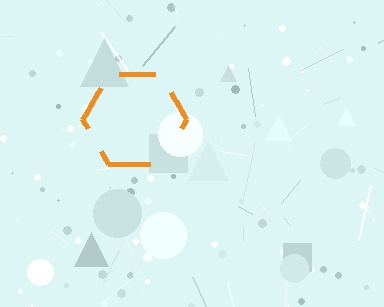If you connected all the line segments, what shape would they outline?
They would outline a hexagon.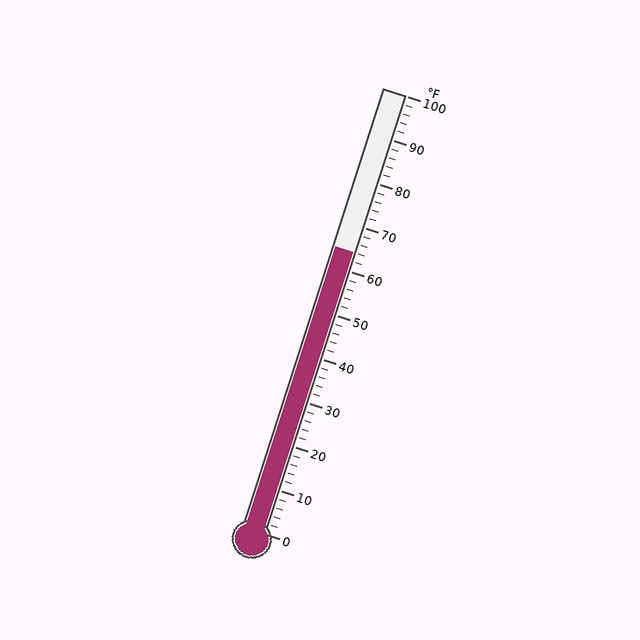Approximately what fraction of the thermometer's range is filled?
The thermometer is filled to approximately 65% of its range.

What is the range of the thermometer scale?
The thermometer scale ranges from 0°F to 100°F.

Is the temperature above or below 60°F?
The temperature is above 60°F.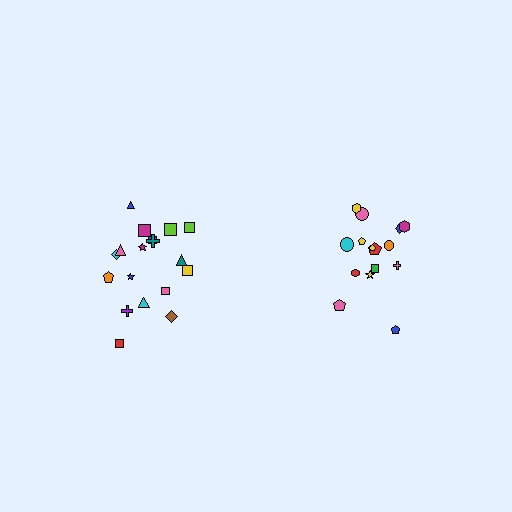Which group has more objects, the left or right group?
The left group.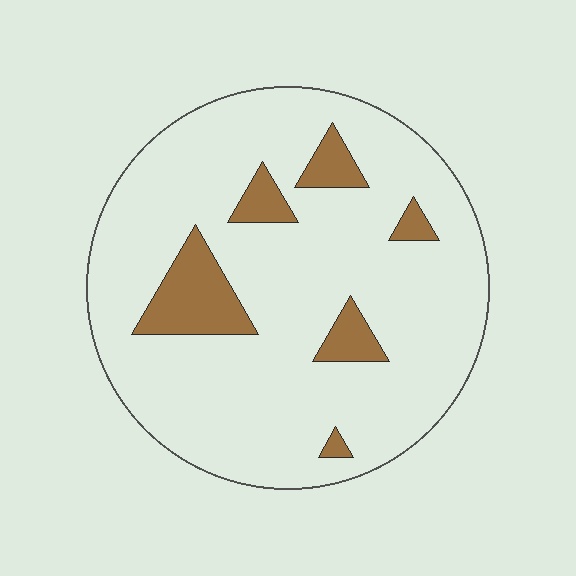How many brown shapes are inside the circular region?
6.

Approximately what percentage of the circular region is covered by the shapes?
Approximately 15%.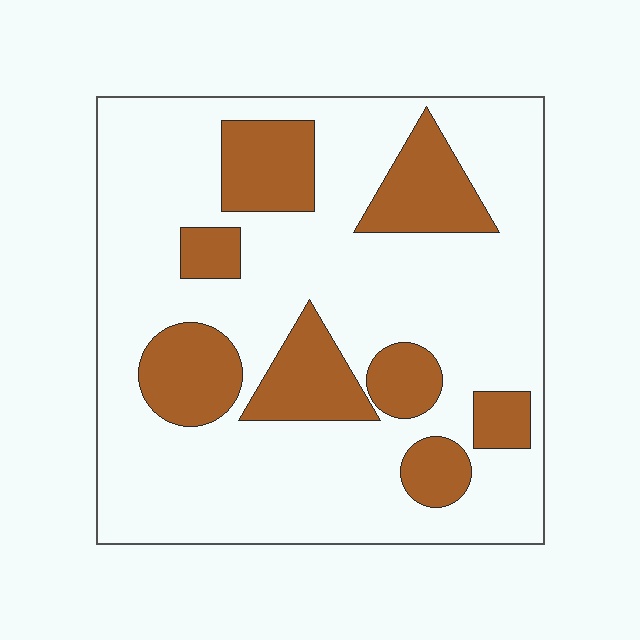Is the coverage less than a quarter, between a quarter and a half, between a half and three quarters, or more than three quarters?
Between a quarter and a half.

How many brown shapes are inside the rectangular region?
8.